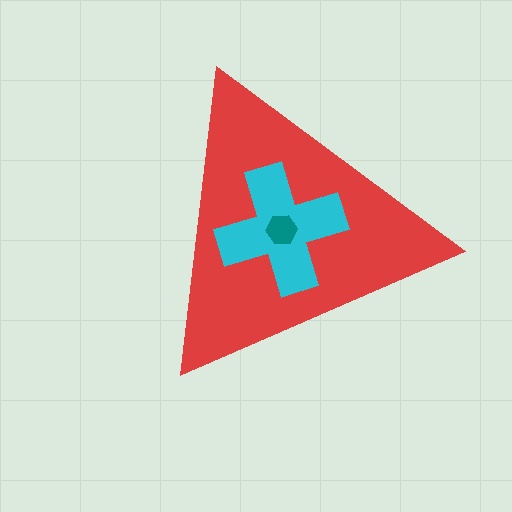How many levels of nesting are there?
3.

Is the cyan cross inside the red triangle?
Yes.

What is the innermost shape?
The teal hexagon.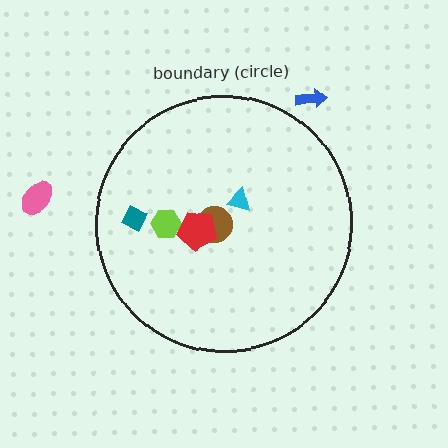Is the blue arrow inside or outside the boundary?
Outside.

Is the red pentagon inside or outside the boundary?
Inside.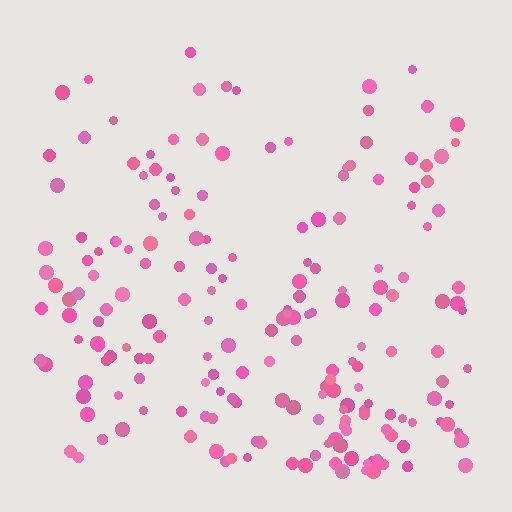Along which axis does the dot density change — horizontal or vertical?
Vertical.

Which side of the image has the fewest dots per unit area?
The top.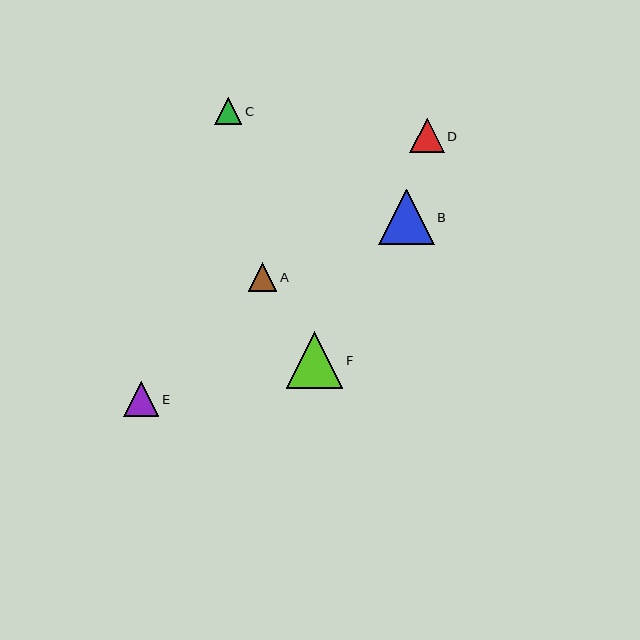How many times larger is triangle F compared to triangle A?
Triangle F is approximately 2.0 times the size of triangle A.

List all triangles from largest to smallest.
From largest to smallest: F, B, E, D, A, C.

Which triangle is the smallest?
Triangle C is the smallest with a size of approximately 27 pixels.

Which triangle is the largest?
Triangle F is the largest with a size of approximately 56 pixels.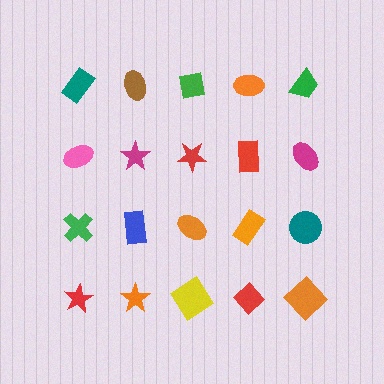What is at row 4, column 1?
A red star.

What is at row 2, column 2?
A magenta star.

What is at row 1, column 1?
A teal rectangle.